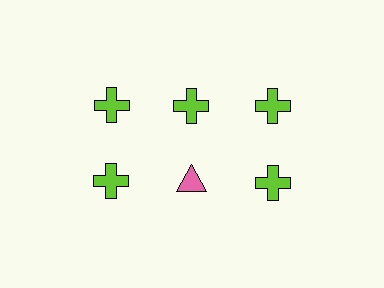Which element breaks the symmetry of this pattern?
The pink triangle in the second row, second from left column breaks the symmetry. All other shapes are lime crosses.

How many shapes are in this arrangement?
There are 6 shapes arranged in a grid pattern.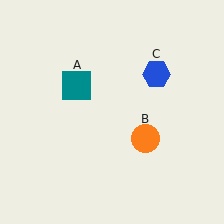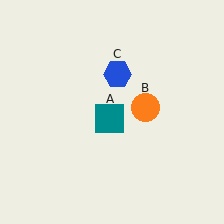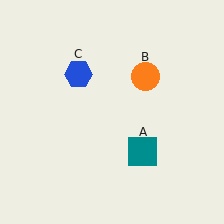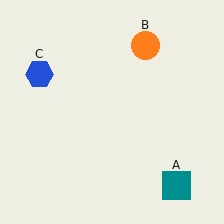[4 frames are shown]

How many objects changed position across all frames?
3 objects changed position: teal square (object A), orange circle (object B), blue hexagon (object C).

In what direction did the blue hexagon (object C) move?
The blue hexagon (object C) moved left.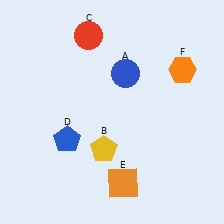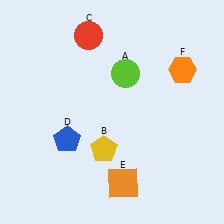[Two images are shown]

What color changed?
The circle (A) changed from blue in Image 1 to lime in Image 2.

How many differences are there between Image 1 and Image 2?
There is 1 difference between the two images.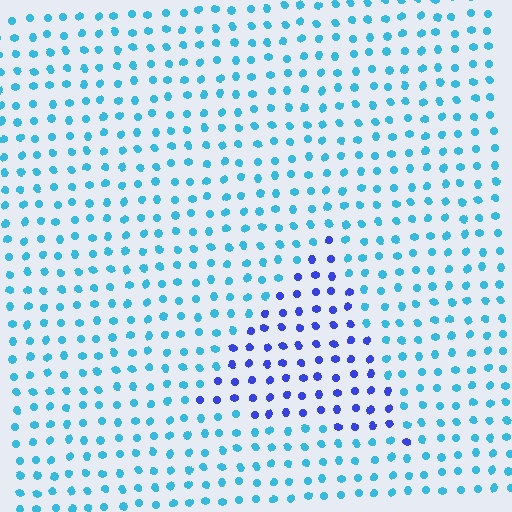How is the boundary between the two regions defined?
The boundary is defined purely by a slight shift in hue (about 43 degrees). Spacing, size, and orientation are identical on both sides.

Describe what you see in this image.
The image is filled with small cyan elements in a uniform arrangement. A triangle-shaped region is visible where the elements are tinted to a slightly different hue, forming a subtle color boundary.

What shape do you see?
I see a triangle.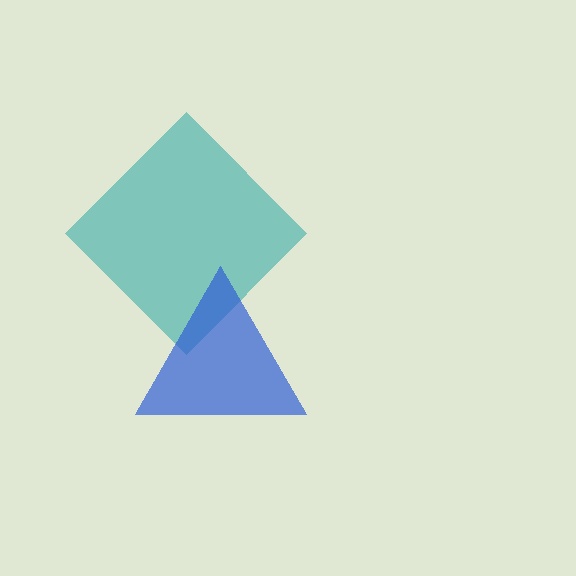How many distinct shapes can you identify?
There are 2 distinct shapes: a teal diamond, a blue triangle.